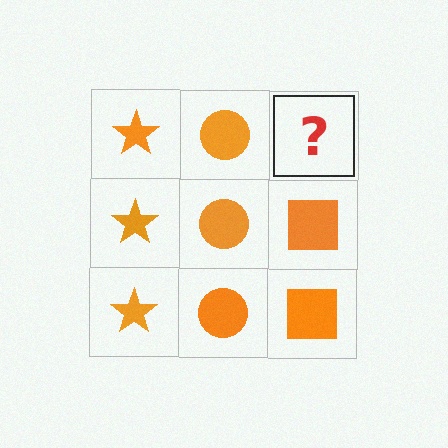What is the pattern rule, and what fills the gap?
The rule is that each column has a consistent shape. The gap should be filled with an orange square.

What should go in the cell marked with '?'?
The missing cell should contain an orange square.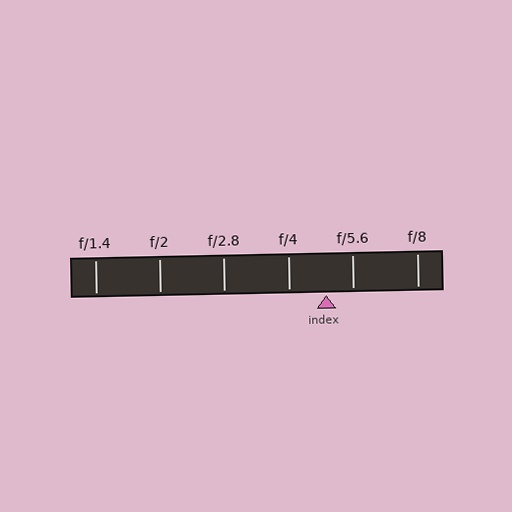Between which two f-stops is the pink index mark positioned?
The index mark is between f/4 and f/5.6.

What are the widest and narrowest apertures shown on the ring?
The widest aperture shown is f/1.4 and the narrowest is f/8.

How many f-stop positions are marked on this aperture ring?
There are 6 f-stop positions marked.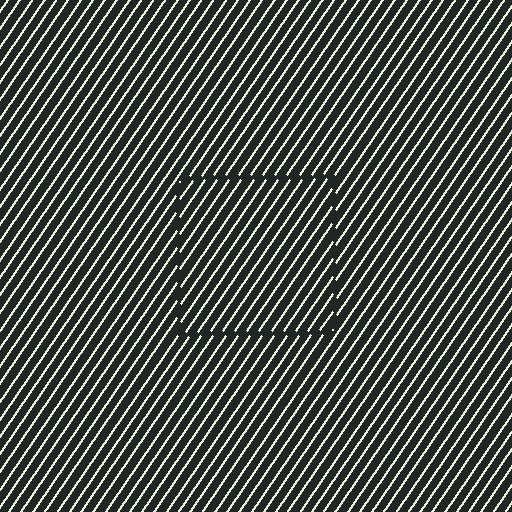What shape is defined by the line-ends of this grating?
An illusory square. The interior of the shape contains the same grating, shifted by half a period — the contour is defined by the phase discontinuity where line-ends from the inner and outer gratings abut.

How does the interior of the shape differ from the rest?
The interior of the shape contains the same grating, shifted by half a period — the contour is defined by the phase discontinuity where line-ends from the inner and outer gratings abut.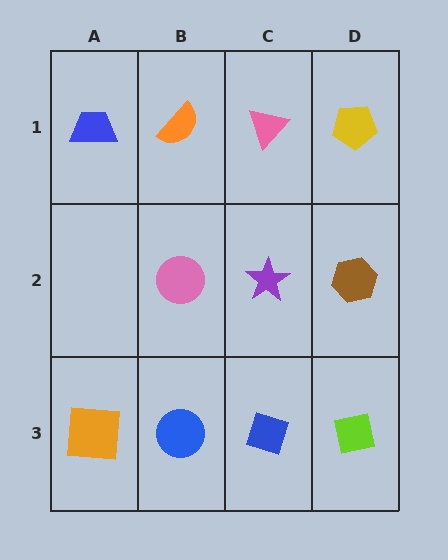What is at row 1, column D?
A yellow pentagon.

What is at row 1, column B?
An orange semicircle.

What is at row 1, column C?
A pink triangle.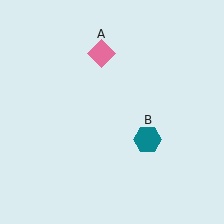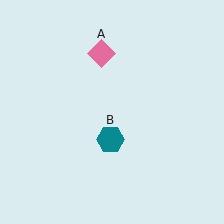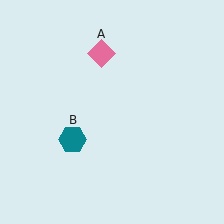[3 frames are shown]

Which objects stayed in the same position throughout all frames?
Pink diamond (object A) remained stationary.